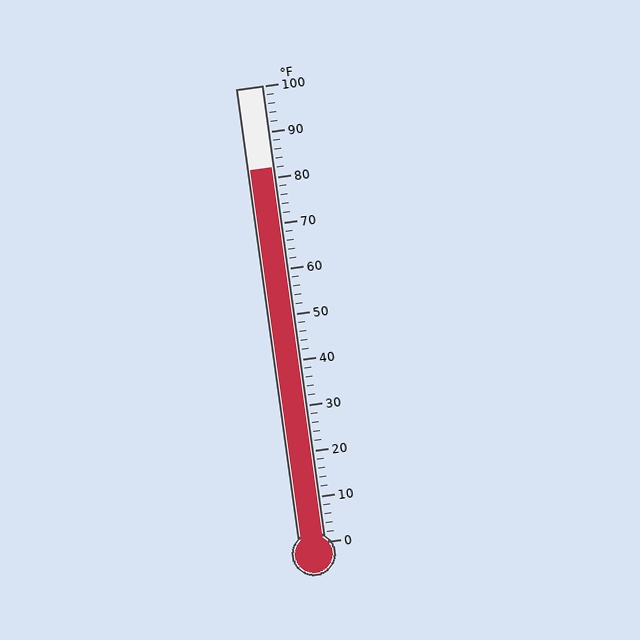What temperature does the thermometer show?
The thermometer shows approximately 82°F.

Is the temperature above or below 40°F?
The temperature is above 40°F.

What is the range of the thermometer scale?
The thermometer scale ranges from 0°F to 100°F.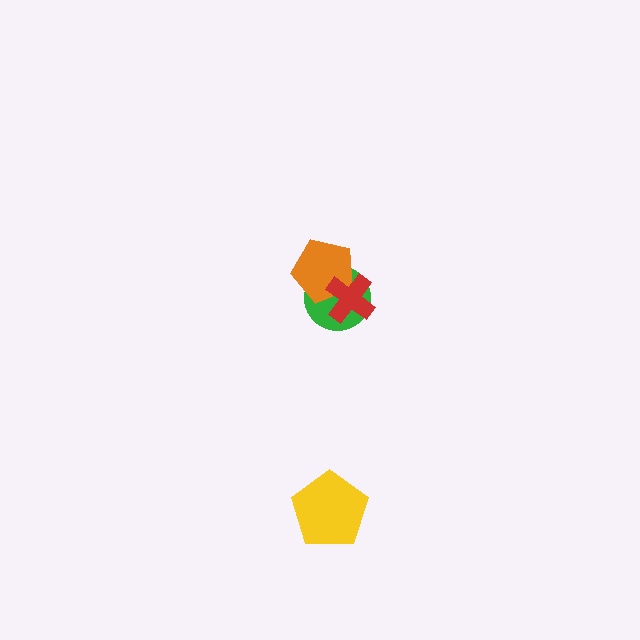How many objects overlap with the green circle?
2 objects overlap with the green circle.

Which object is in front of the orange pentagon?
The red cross is in front of the orange pentagon.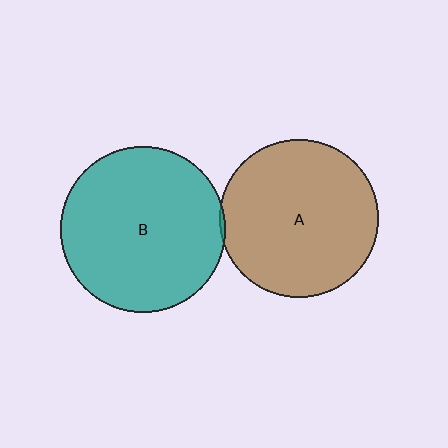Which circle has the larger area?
Circle B (teal).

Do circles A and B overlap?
Yes.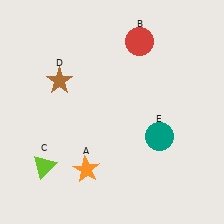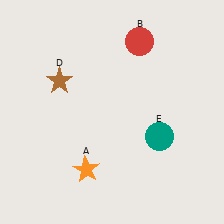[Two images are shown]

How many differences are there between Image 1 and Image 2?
There is 1 difference between the two images.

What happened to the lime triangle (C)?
The lime triangle (C) was removed in Image 2. It was in the bottom-left area of Image 1.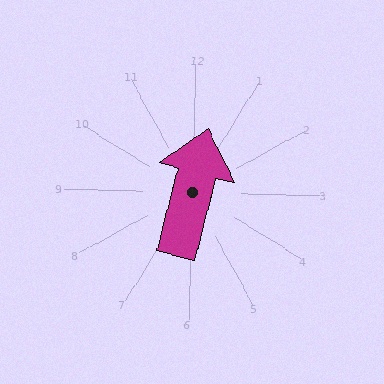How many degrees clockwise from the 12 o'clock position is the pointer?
Approximately 13 degrees.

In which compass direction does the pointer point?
North.